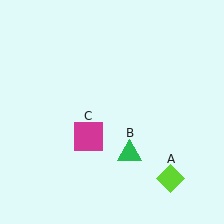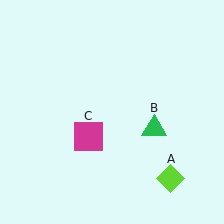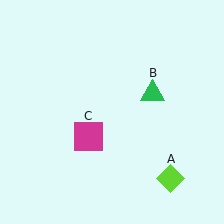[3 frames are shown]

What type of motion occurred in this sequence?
The green triangle (object B) rotated counterclockwise around the center of the scene.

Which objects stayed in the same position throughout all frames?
Lime diamond (object A) and magenta square (object C) remained stationary.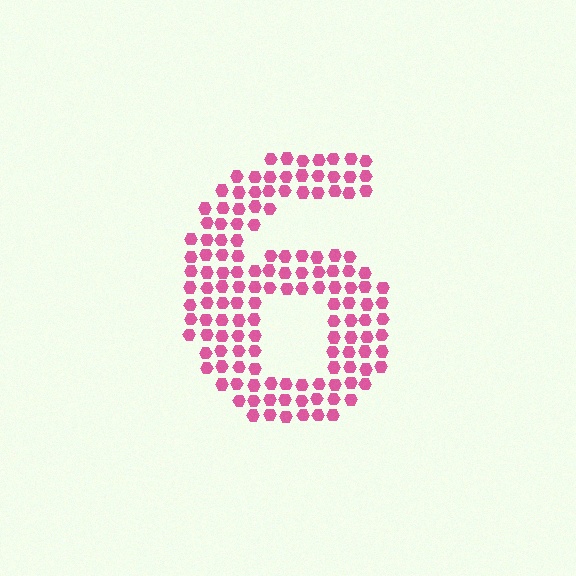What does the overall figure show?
The overall figure shows the digit 6.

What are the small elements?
The small elements are hexagons.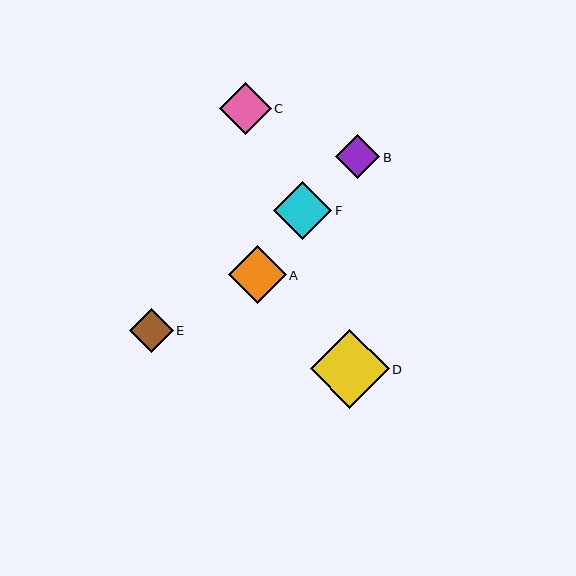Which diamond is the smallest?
Diamond E is the smallest with a size of approximately 43 pixels.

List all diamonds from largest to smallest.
From largest to smallest: D, F, A, C, B, E.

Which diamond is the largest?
Diamond D is the largest with a size of approximately 79 pixels.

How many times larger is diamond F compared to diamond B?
Diamond F is approximately 1.3 times the size of diamond B.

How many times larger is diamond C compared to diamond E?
Diamond C is approximately 1.2 times the size of diamond E.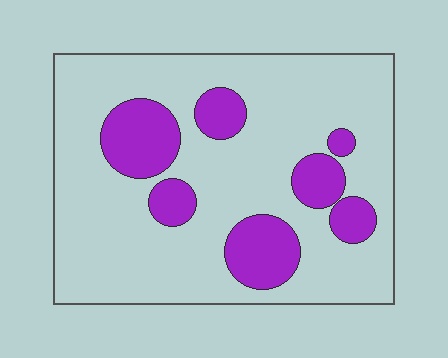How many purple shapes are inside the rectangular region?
7.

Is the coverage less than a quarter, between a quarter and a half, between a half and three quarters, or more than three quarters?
Less than a quarter.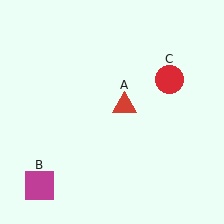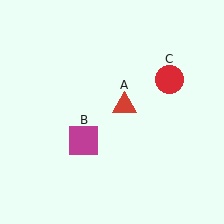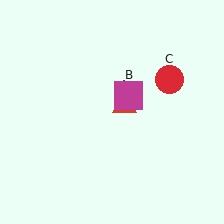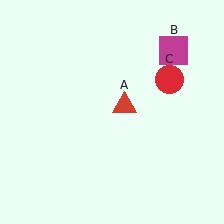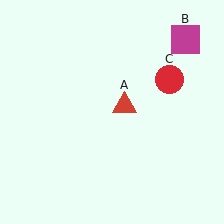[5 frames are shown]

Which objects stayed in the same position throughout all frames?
Red triangle (object A) and red circle (object C) remained stationary.